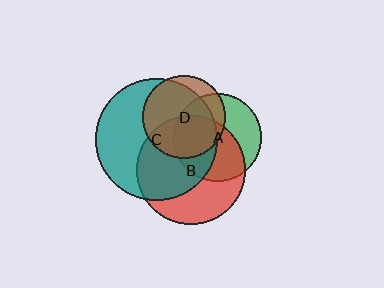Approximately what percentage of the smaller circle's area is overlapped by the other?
Approximately 55%.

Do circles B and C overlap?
Yes.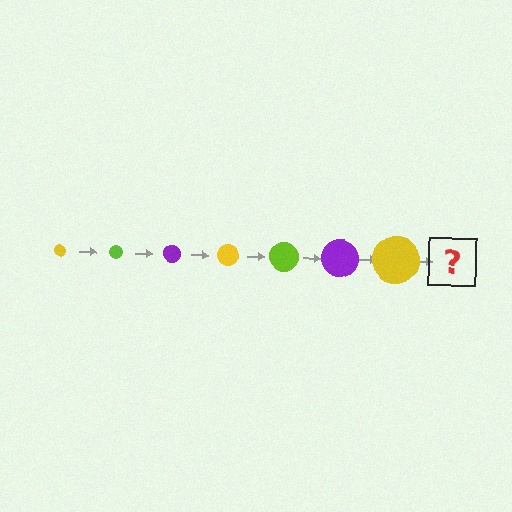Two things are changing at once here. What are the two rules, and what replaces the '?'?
The two rules are that the circle grows larger each step and the color cycles through yellow, lime, and purple. The '?' should be a lime circle, larger than the previous one.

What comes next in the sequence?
The next element should be a lime circle, larger than the previous one.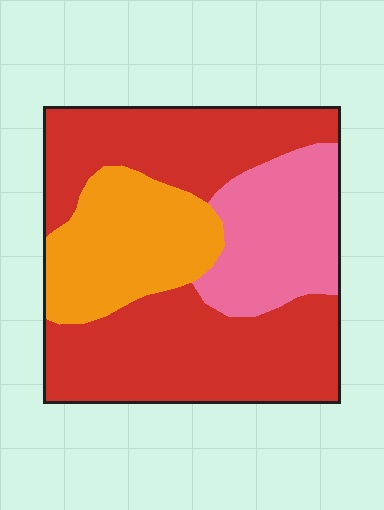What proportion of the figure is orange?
Orange takes up about one fifth (1/5) of the figure.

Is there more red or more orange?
Red.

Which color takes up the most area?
Red, at roughly 55%.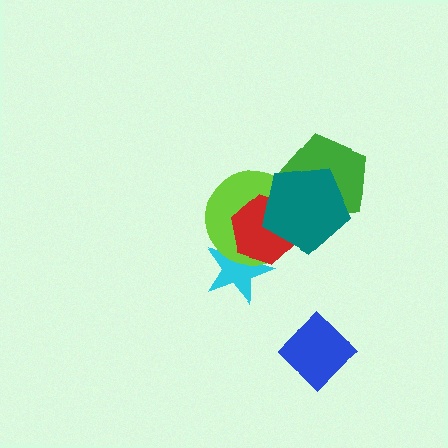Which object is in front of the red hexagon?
The teal pentagon is in front of the red hexagon.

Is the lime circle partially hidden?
Yes, it is partially covered by another shape.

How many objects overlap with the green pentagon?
2 objects overlap with the green pentagon.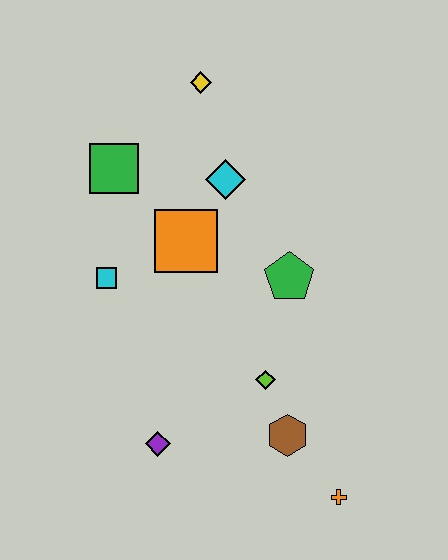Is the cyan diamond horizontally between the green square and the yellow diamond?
No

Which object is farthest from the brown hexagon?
The yellow diamond is farthest from the brown hexagon.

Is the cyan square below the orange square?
Yes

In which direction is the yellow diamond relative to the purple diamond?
The yellow diamond is above the purple diamond.